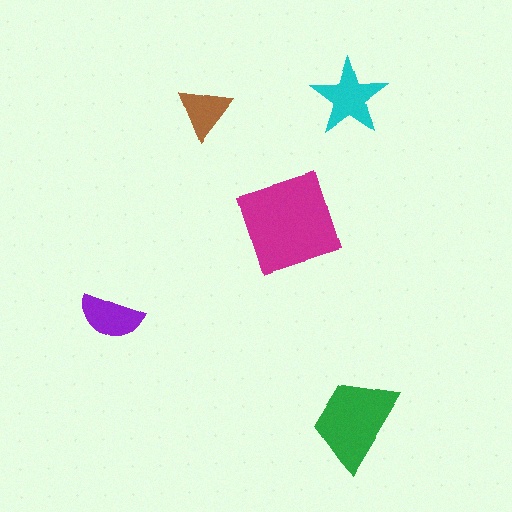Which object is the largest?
The magenta square.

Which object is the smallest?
The brown triangle.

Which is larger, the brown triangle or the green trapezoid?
The green trapezoid.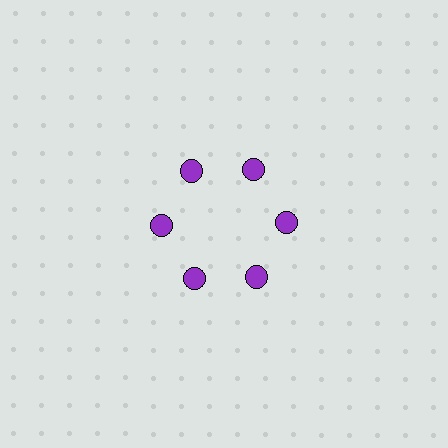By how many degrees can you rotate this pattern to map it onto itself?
The pattern maps onto itself every 60 degrees of rotation.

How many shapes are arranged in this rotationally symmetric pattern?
There are 6 shapes, arranged in 6 groups of 1.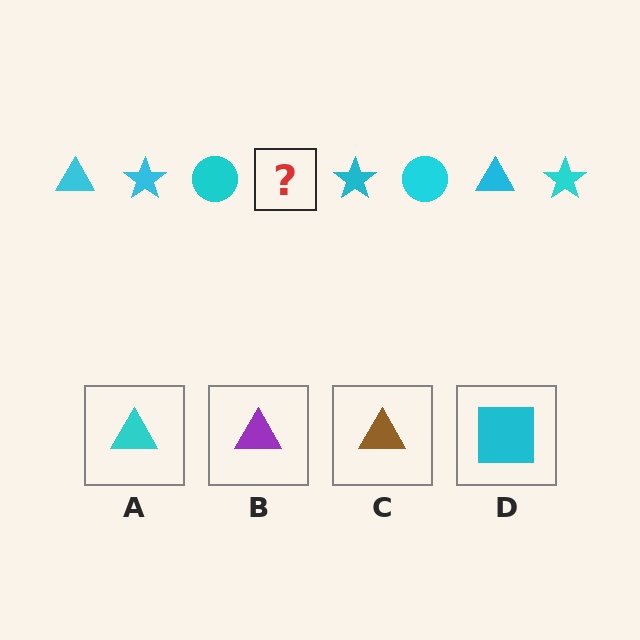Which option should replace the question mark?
Option A.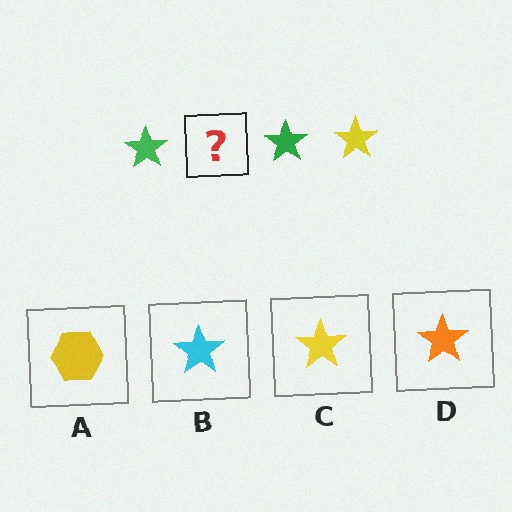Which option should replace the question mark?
Option C.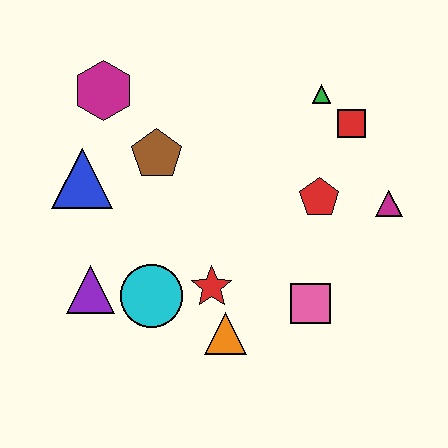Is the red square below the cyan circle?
No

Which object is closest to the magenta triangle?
The red pentagon is closest to the magenta triangle.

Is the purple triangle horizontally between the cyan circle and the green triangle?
No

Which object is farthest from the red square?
The purple triangle is farthest from the red square.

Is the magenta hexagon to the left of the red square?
Yes